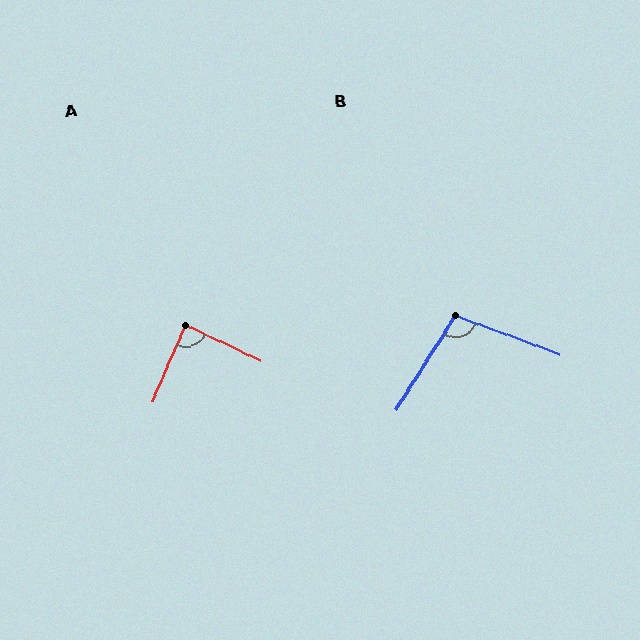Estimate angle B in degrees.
Approximately 102 degrees.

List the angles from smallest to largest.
A (87°), B (102°).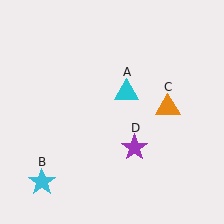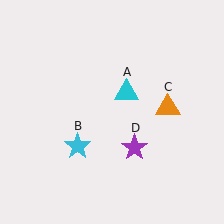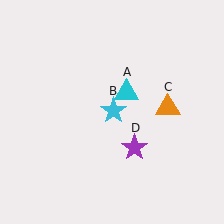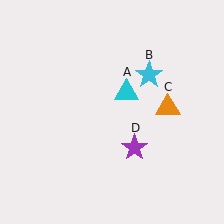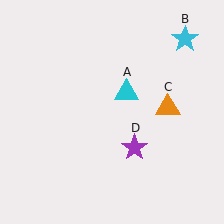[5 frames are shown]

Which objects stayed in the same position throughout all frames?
Cyan triangle (object A) and orange triangle (object C) and purple star (object D) remained stationary.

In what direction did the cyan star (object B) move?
The cyan star (object B) moved up and to the right.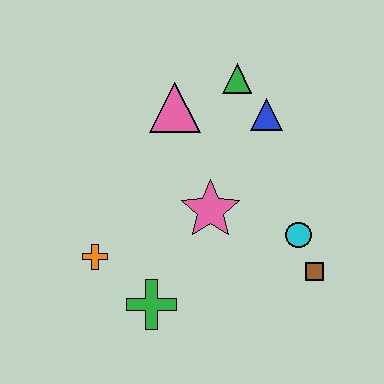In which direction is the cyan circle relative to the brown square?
The cyan circle is above the brown square.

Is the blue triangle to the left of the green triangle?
No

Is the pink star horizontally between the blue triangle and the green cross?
Yes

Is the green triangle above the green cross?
Yes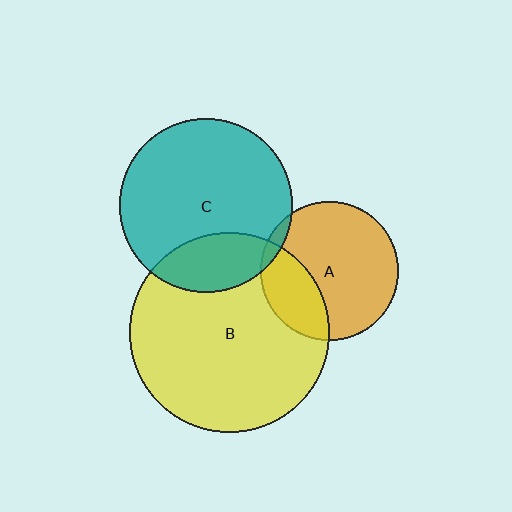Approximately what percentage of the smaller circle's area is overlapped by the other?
Approximately 5%.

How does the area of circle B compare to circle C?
Approximately 1.3 times.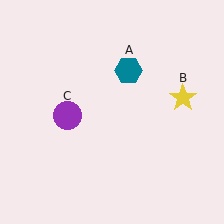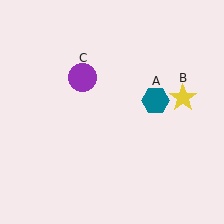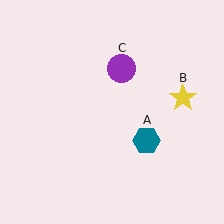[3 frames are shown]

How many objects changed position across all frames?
2 objects changed position: teal hexagon (object A), purple circle (object C).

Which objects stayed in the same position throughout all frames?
Yellow star (object B) remained stationary.